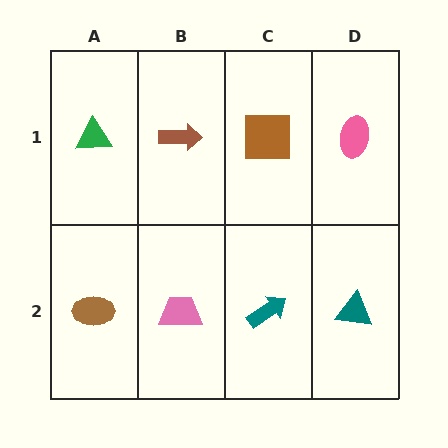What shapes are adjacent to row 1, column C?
A teal arrow (row 2, column C), a brown arrow (row 1, column B), a pink ellipse (row 1, column D).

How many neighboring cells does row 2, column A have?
2.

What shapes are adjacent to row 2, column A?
A green triangle (row 1, column A), a pink trapezoid (row 2, column B).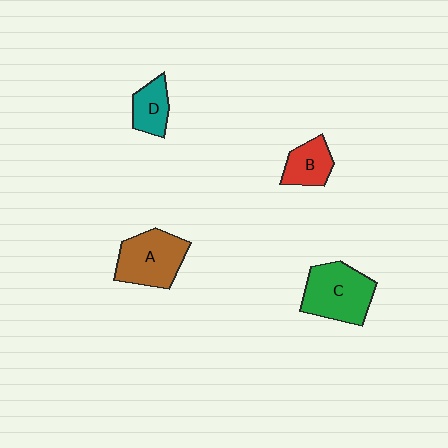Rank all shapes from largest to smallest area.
From largest to smallest: C (green), A (brown), B (red), D (teal).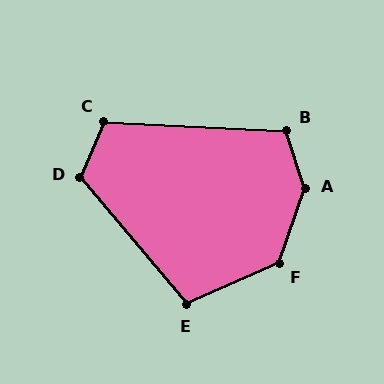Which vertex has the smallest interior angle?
E, at approximately 106 degrees.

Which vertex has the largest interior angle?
A, at approximately 144 degrees.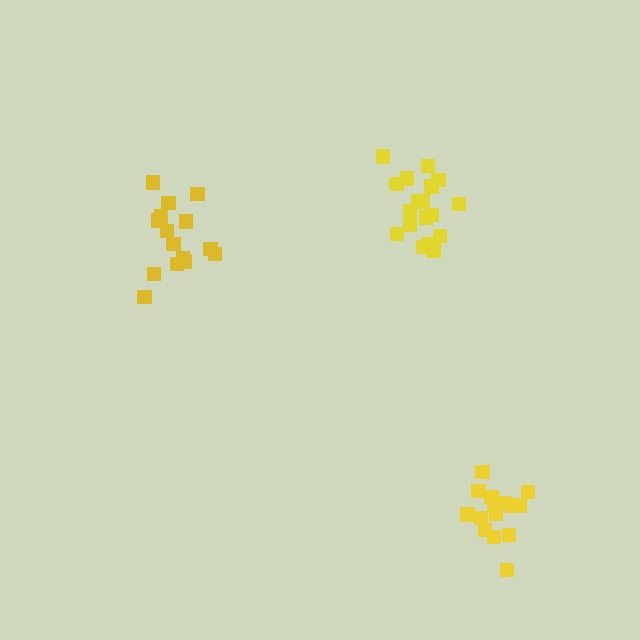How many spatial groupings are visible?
There are 3 spatial groupings.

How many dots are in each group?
Group 1: 15 dots, Group 2: 16 dots, Group 3: 19 dots (50 total).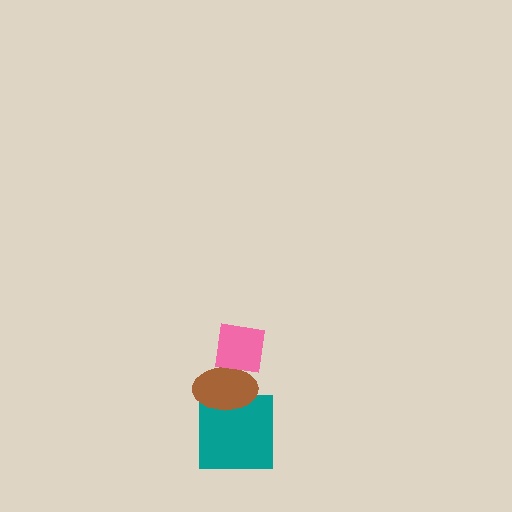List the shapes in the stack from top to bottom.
From top to bottom: the pink square, the brown ellipse, the teal square.